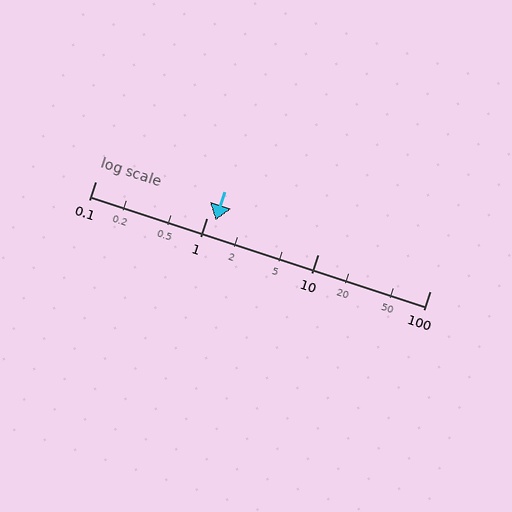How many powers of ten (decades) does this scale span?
The scale spans 3 decades, from 0.1 to 100.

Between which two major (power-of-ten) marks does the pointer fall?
The pointer is between 1 and 10.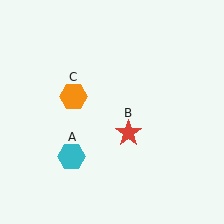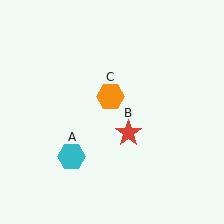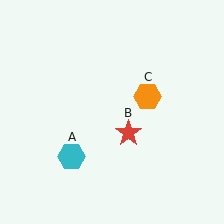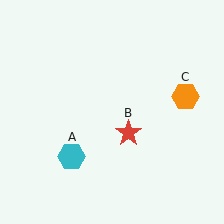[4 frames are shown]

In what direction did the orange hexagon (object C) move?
The orange hexagon (object C) moved right.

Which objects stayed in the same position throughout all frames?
Cyan hexagon (object A) and red star (object B) remained stationary.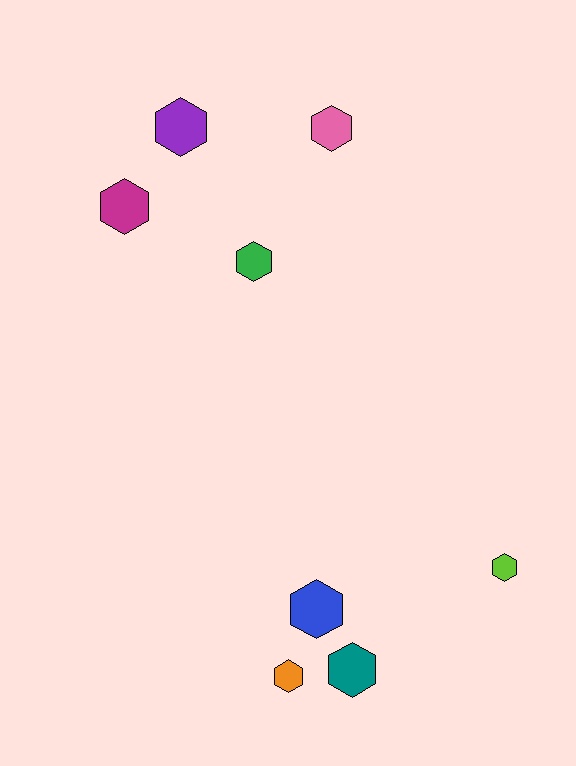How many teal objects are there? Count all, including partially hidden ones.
There is 1 teal object.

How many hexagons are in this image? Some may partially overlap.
There are 8 hexagons.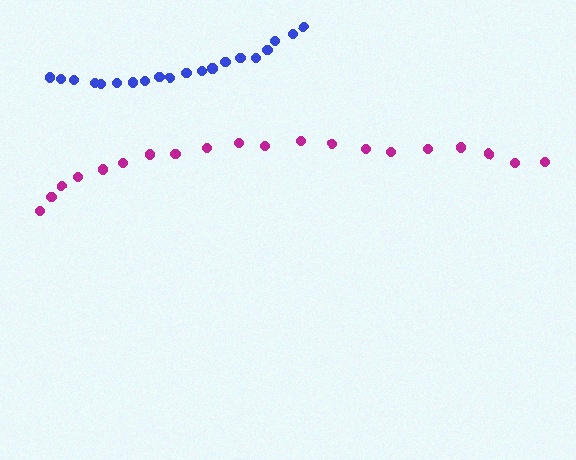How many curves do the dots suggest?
There are 2 distinct paths.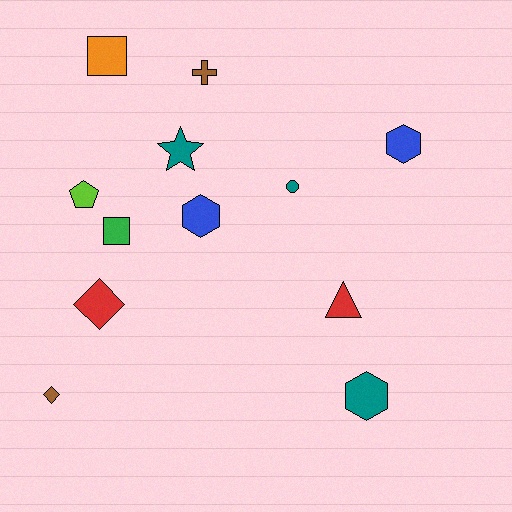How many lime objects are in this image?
There is 1 lime object.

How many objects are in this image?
There are 12 objects.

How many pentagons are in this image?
There is 1 pentagon.